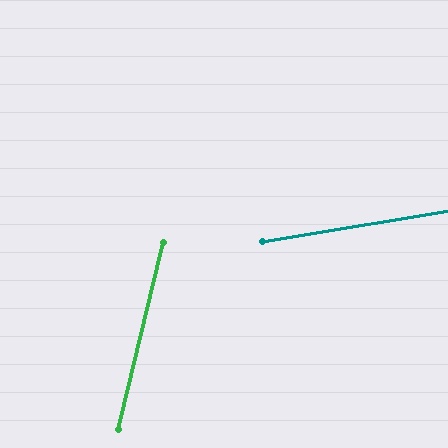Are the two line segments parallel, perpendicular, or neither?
Neither parallel nor perpendicular — they differ by about 67°.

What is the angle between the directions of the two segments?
Approximately 67 degrees.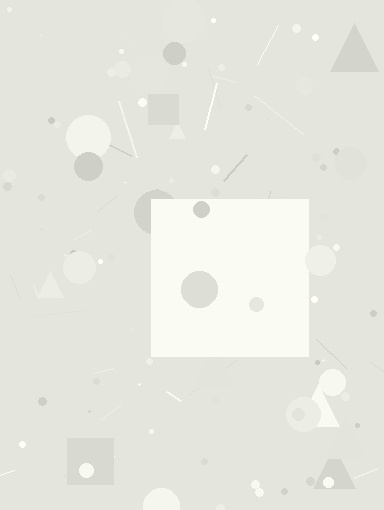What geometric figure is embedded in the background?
A square is embedded in the background.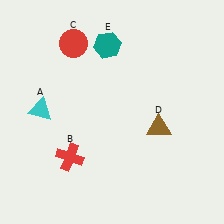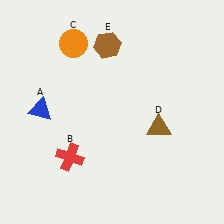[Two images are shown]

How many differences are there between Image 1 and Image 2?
There are 3 differences between the two images.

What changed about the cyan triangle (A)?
In Image 1, A is cyan. In Image 2, it changed to blue.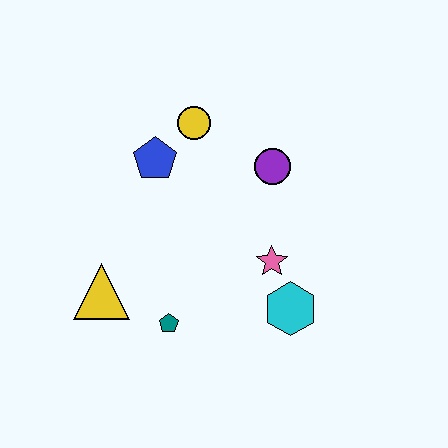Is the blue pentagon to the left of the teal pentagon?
Yes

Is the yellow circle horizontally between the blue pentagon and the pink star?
Yes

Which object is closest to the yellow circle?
The blue pentagon is closest to the yellow circle.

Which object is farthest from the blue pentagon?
The cyan hexagon is farthest from the blue pentagon.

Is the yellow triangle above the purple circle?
No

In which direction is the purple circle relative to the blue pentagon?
The purple circle is to the right of the blue pentagon.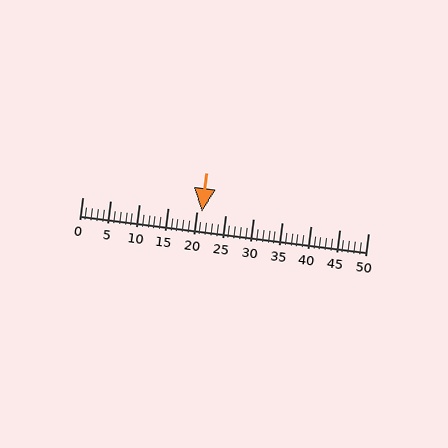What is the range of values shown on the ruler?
The ruler shows values from 0 to 50.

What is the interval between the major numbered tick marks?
The major tick marks are spaced 5 units apart.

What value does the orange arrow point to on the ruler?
The orange arrow points to approximately 21.